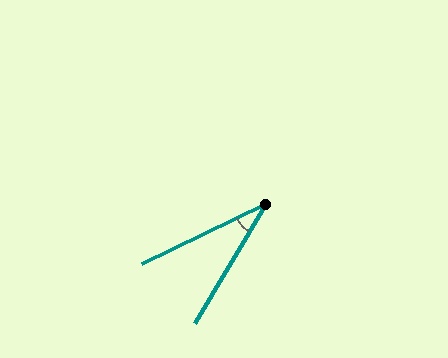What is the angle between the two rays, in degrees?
Approximately 34 degrees.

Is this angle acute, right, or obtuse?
It is acute.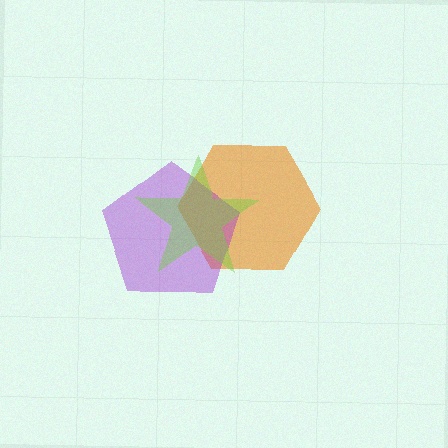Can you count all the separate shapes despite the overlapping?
Yes, there are 3 separate shapes.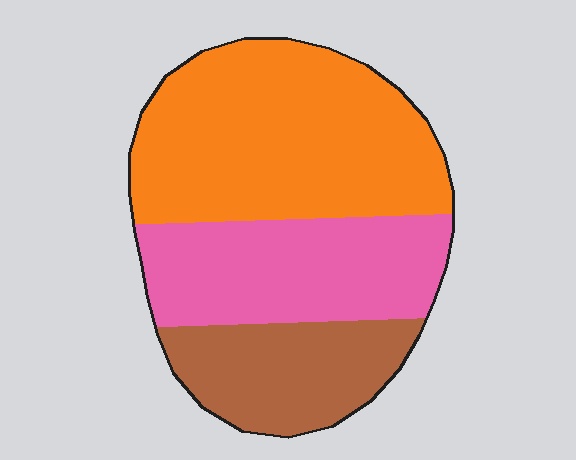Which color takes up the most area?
Orange, at roughly 45%.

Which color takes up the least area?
Brown, at roughly 20%.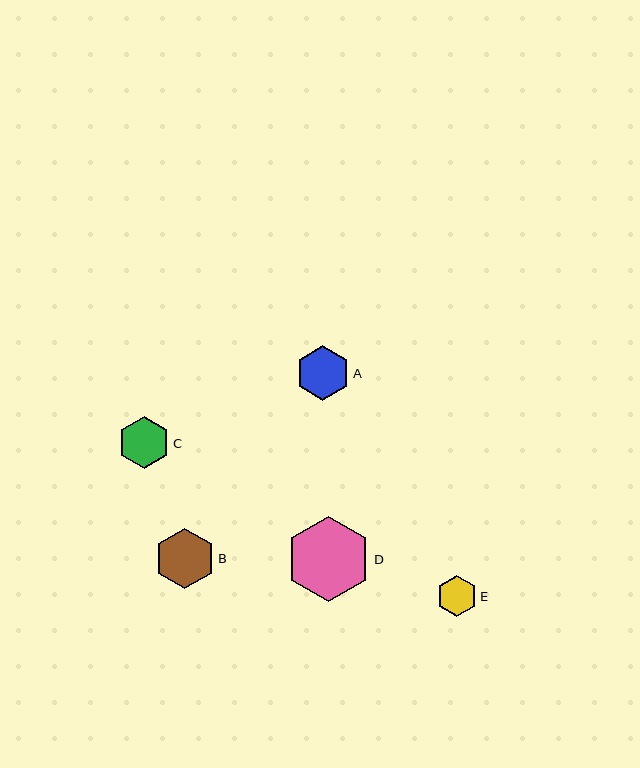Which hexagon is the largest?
Hexagon D is the largest with a size of approximately 85 pixels.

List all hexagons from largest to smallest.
From largest to smallest: D, B, A, C, E.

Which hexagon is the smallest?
Hexagon E is the smallest with a size of approximately 40 pixels.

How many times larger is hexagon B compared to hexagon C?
Hexagon B is approximately 1.2 times the size of hexagon C.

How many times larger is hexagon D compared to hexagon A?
Hexagon D is approximately 1.6 times the size of hexagon A.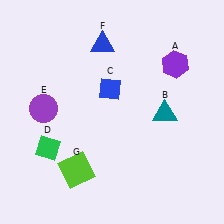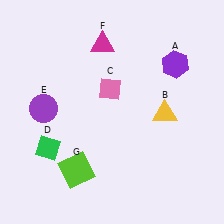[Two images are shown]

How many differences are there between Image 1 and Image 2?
There are 3 differences between the two images.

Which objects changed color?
B changed from teal to yellow. C changed from blue to pink. F changed from blue to magenta.